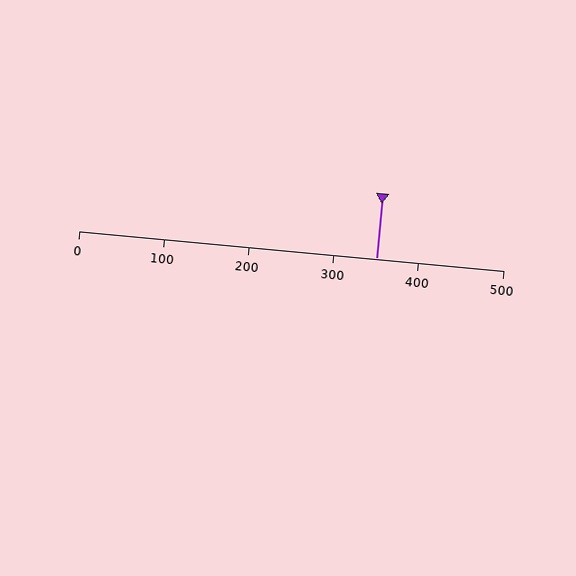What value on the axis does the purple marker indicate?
The marker indicates approximately 350.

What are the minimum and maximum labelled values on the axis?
The axis runs from 0 to 500.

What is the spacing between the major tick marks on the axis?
The major ticks are spaced 100 apart.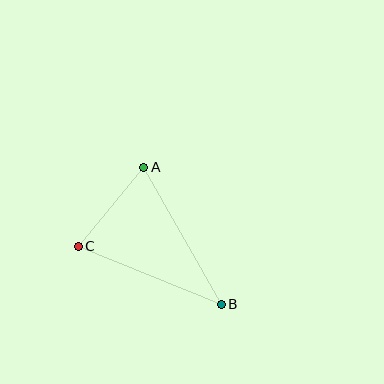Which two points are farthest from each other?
Points A and B are farthest from each other.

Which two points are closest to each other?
Points A and C are closest to each other.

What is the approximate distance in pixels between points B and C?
The distance between B and C is approximately 154 pixels.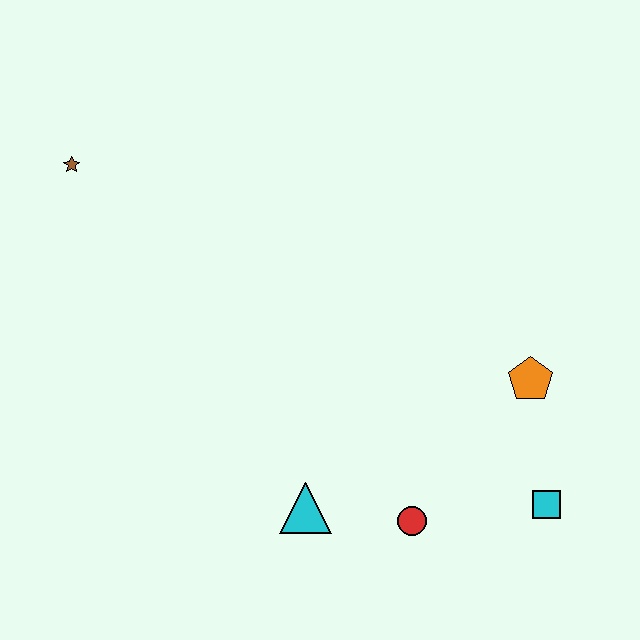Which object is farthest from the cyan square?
The brown star is farthest from the cyan square.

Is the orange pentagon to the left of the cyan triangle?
No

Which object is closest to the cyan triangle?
The red circle is closest to the cyan triangle.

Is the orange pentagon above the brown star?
No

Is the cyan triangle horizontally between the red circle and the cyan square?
No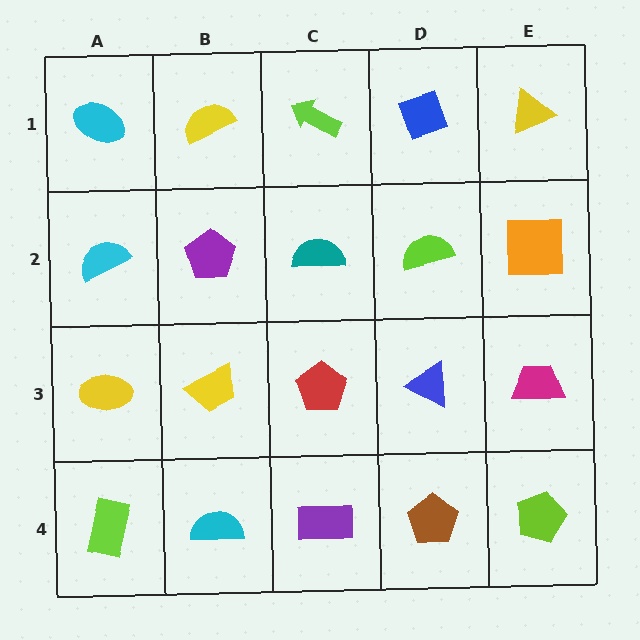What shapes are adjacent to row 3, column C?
A teal semicircle (row 2, column C), a purple rectangle (row 4, column C), a yellow trapezoid (row 3, column B), a blue triangle (row 3, column D).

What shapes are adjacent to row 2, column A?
A cyan ellipse (row 1, column A), a yellow ellipse (row 3, column A), a purple pentagon (row 2, column B).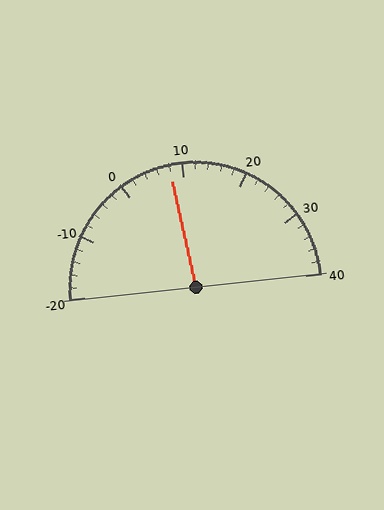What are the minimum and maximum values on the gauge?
The gauge ranges from -20 to 40.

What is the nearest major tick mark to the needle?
The nearest major tick mark is 10.